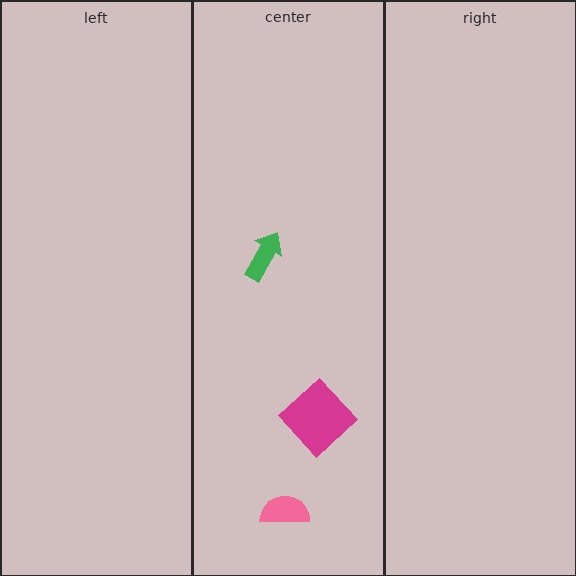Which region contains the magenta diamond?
The center region.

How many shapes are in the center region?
3.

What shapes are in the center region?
The magenta diamond, the green arrow, the pink semicircle.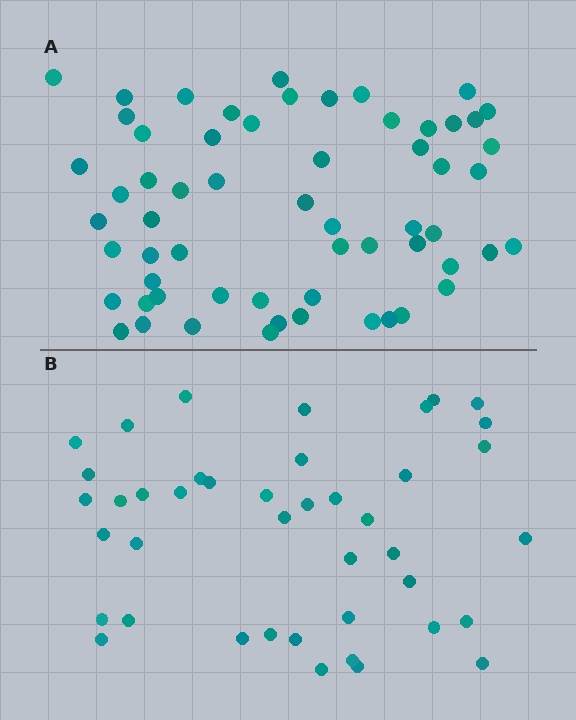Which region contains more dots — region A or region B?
Region A (the top region) has more dots.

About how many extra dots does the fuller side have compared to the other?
Region A has approximately 20 more dots than region B.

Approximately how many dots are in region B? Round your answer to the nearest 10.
About 40 dots. (The exact count is 42, which rounds to 40.)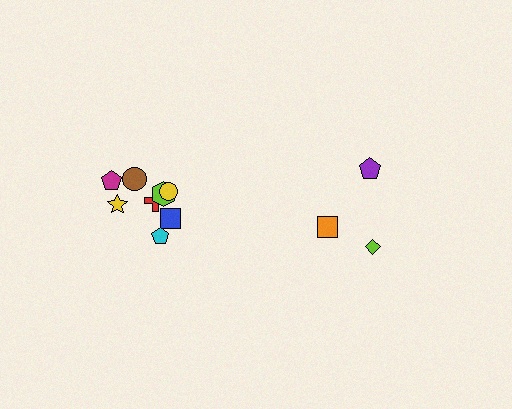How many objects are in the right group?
There are 3 objects.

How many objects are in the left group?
There are 8 objects.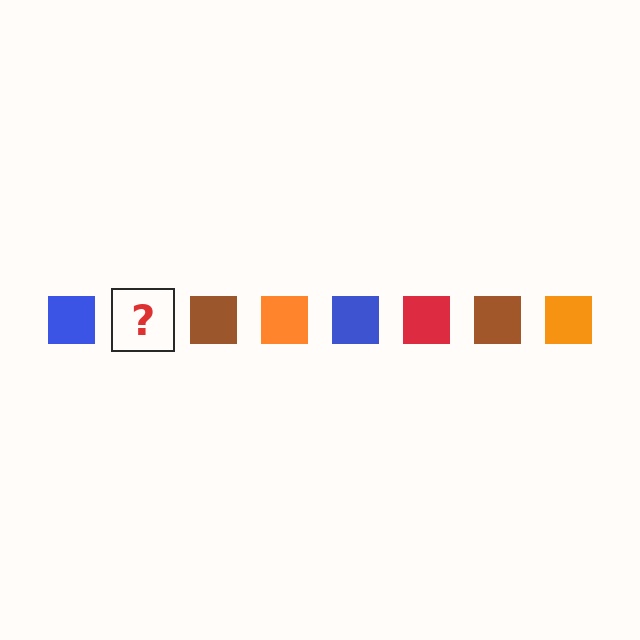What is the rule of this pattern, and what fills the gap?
The rule is that the pattern cycles through blue, red, brown, orange squares. The gap should be filled with a red square.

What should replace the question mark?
The question mark should be replaced with a red square.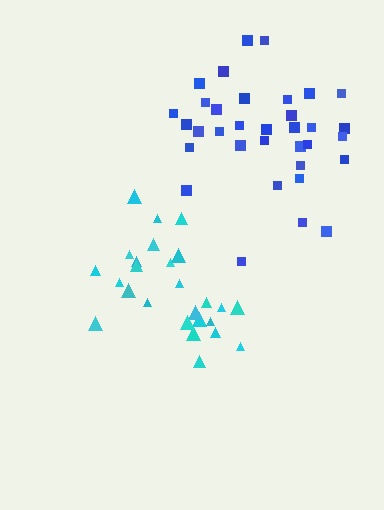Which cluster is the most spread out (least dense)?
Blue.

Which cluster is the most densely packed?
Cyan.